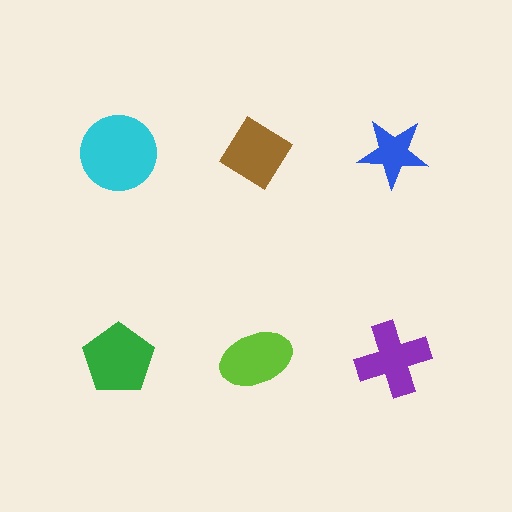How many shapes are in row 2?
3 shapes.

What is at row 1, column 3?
A blue star.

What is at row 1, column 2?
A brown diamond.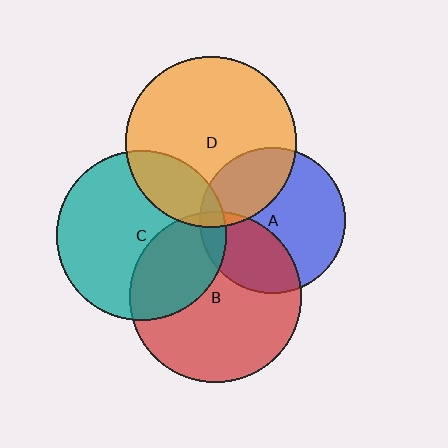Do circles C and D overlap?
Yes.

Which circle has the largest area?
Circle B (red).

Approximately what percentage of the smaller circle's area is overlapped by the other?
Approximately 20%.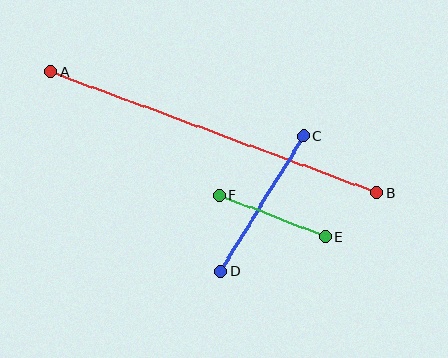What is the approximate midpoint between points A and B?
The midpoint is at approximately (214, 132) pixels.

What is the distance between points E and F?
The distance is approximately 113 pixels.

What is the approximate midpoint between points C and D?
The midpoint is at approximately (262, 204) pixels.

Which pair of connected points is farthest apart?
Points A and B are farthest apart.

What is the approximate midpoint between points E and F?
The midpoint is at approximately (272, 216) pixels.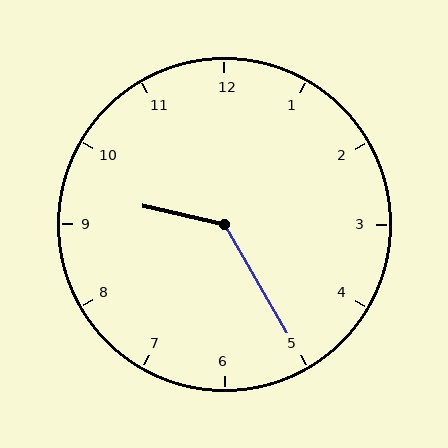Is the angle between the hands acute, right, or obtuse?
It is obtuse.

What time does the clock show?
9:25.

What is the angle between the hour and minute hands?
Approximately 132 degrees.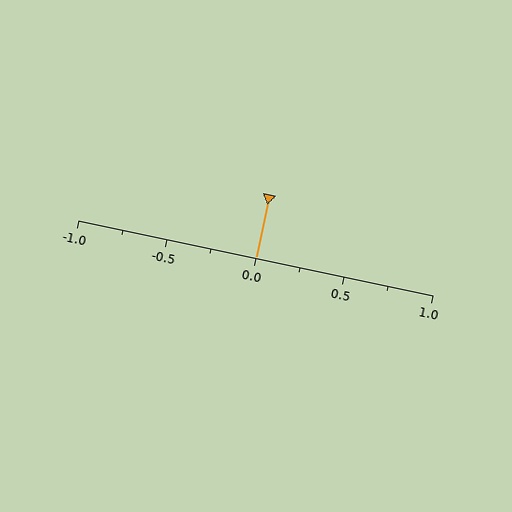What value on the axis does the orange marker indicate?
The marker indicates approximately 0.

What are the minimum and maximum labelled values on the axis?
The axis runs from -1.0 to 1.0.